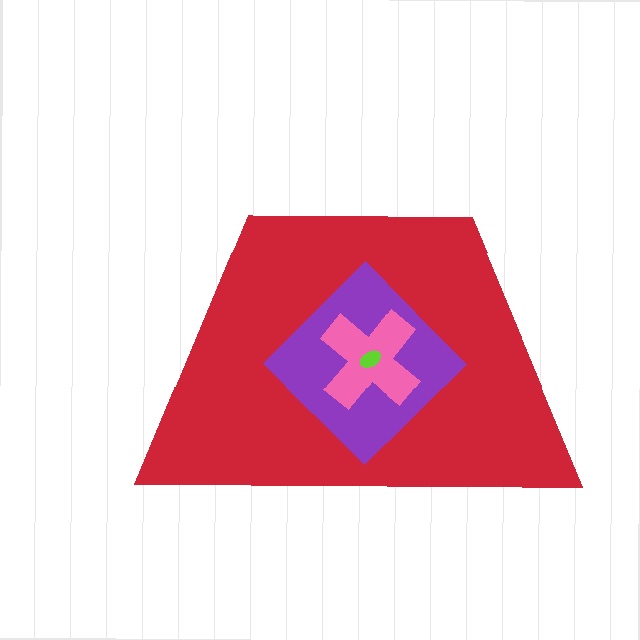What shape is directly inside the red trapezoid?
The purple diamond.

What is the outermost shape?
The red trapezoid.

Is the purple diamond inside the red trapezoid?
Yes.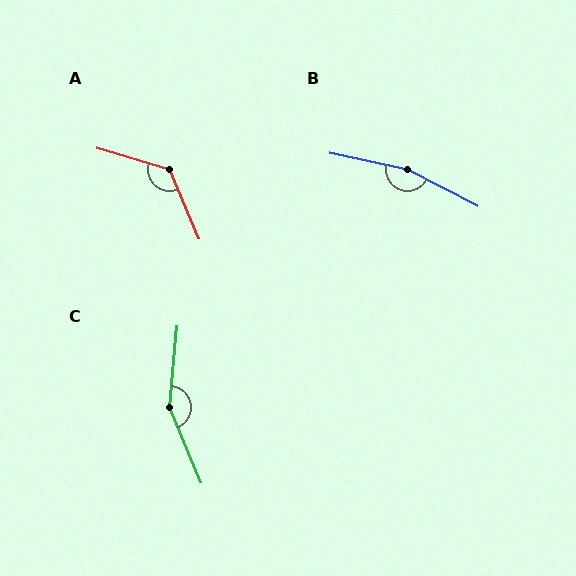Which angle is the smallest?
A, at approximately 130 degrees.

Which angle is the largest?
B, at approximately 165 degrees.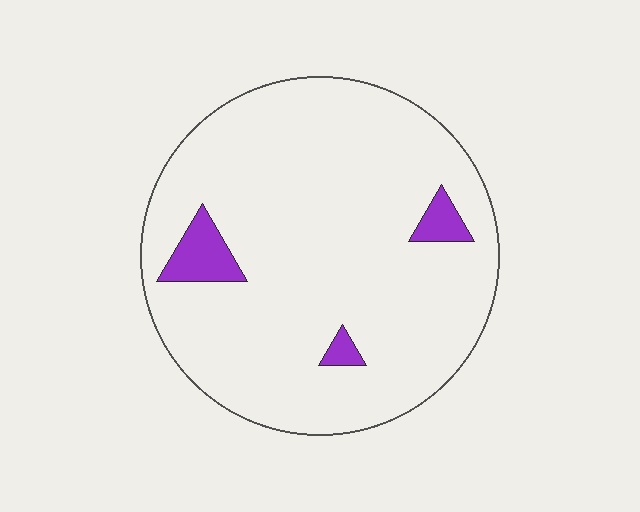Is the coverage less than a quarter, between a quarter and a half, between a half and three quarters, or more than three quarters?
Less than a quarter.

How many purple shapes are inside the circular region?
3.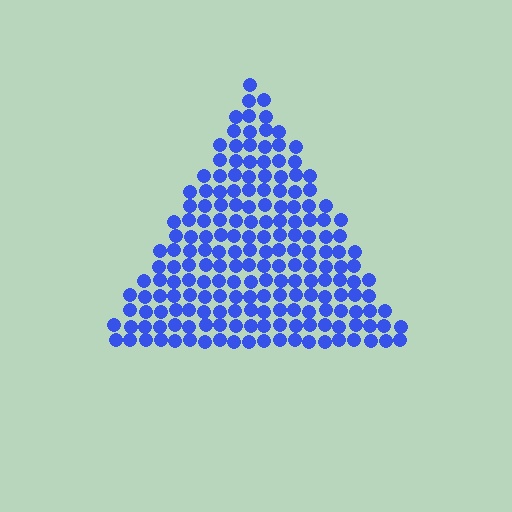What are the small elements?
The small elements are circles.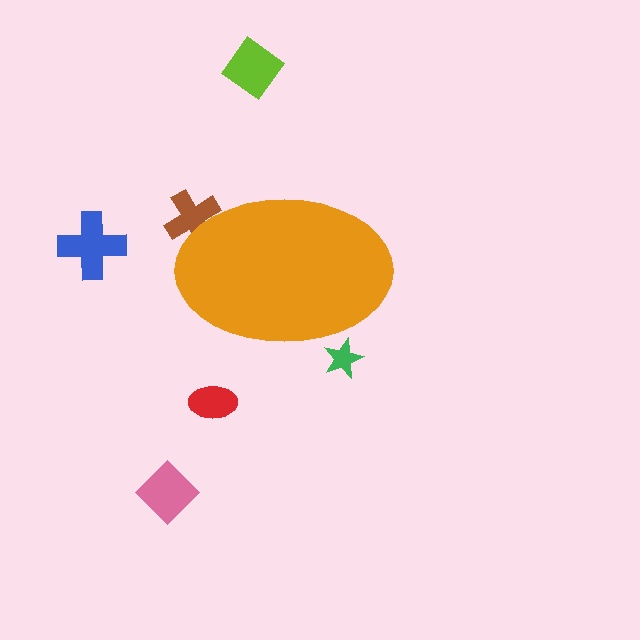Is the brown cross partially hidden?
Yes, the brown cross is partially hidden behind the orange ellipse.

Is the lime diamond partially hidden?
No, the lime diamond is fully visible.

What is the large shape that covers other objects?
An orange ellipse.